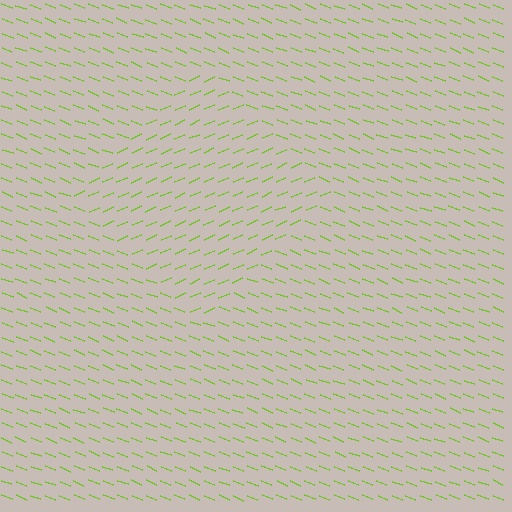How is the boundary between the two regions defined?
The boundary is defined purely by a change in line orientation (approximately 45 degrees difference). All lines are the same color and thickness.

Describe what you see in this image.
The image is filled with small lime line segments. A diamond region in the image has lines oriented differently from the surrounding lines, creating a visible texture boundary.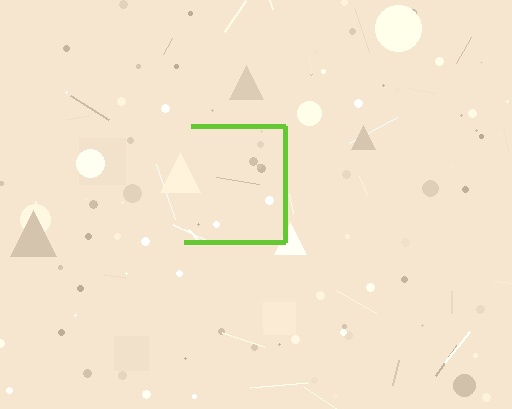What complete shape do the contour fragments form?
The contour fragments form a square.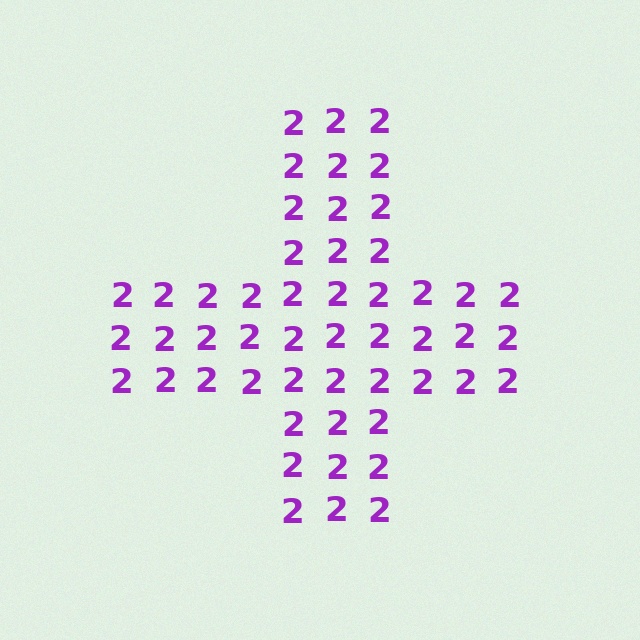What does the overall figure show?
The overall figure shows a cross.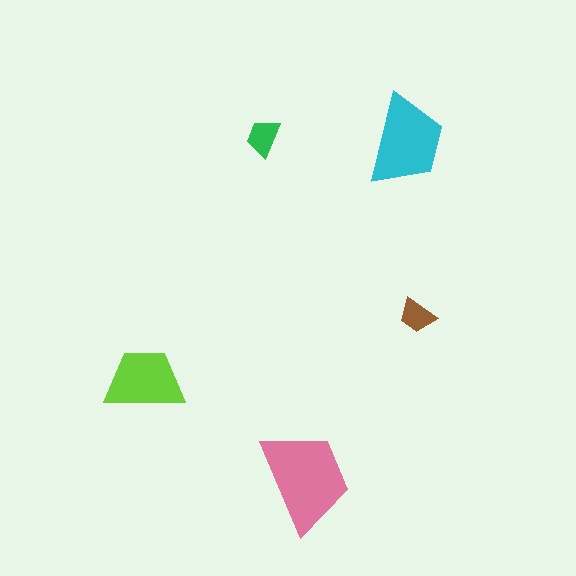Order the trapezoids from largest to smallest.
the pink one, the cyan one, the lime one, the green one, the brown one.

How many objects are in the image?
There are 5 objects in the image.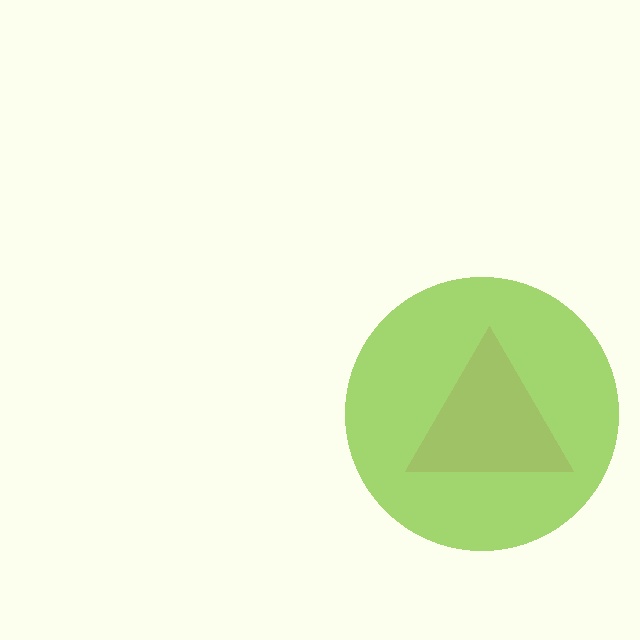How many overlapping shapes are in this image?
There are 2 overlapping shapes in the image.